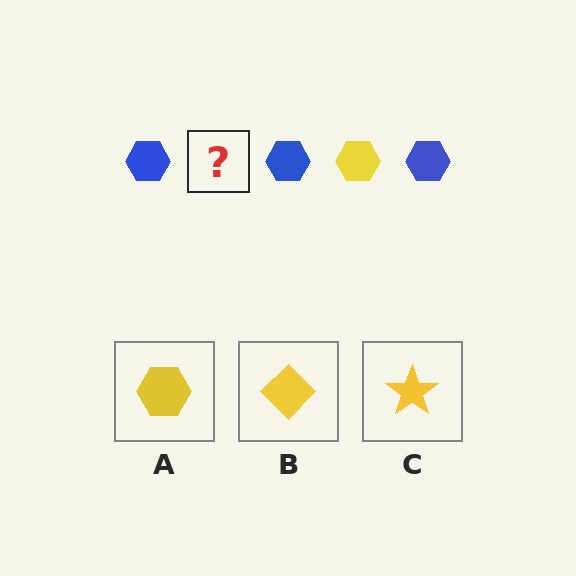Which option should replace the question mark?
Option A.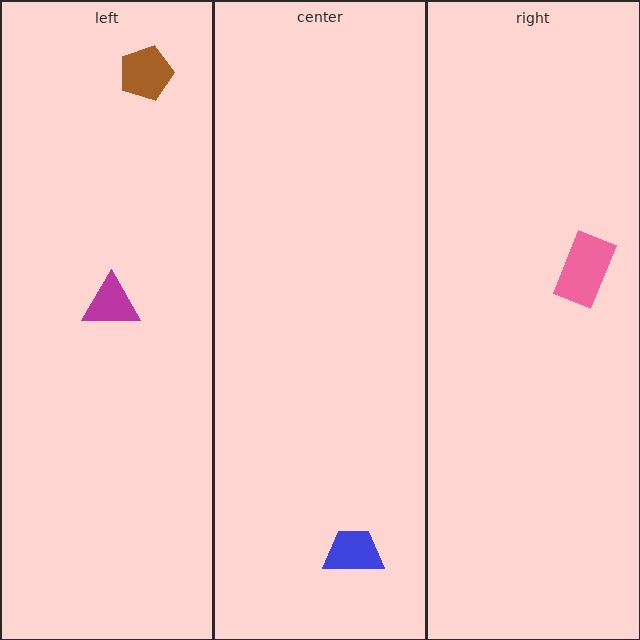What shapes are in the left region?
The brown pentagon, the magenta triangle.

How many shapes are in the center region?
1.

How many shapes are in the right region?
1.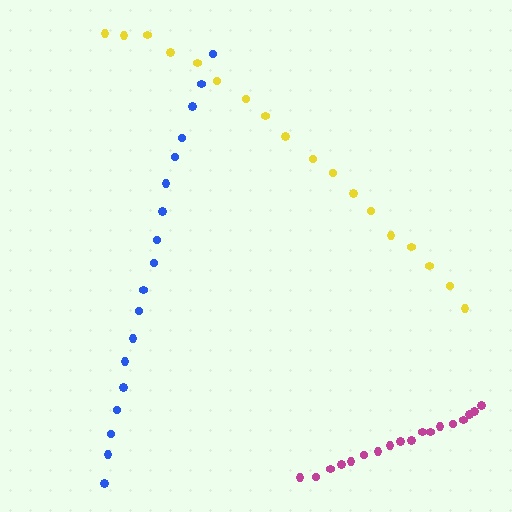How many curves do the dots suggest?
There are 3 distinct paths.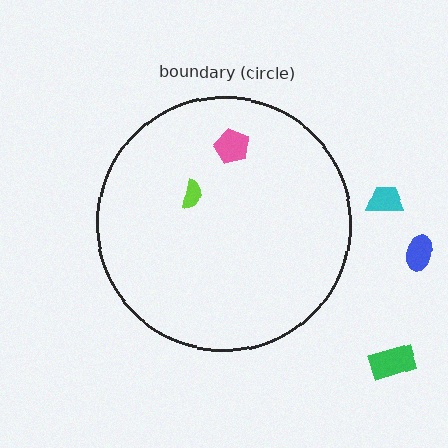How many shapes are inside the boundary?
2 inside, 3 outside.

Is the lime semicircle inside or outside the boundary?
Inside.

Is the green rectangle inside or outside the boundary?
Outside.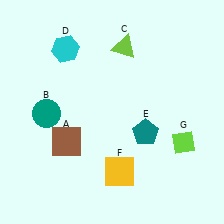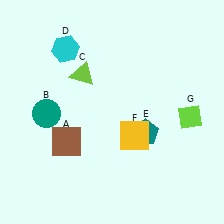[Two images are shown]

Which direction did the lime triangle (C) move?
The lime triangle (C) moved left.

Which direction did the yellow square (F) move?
The yellow square (F) moved up.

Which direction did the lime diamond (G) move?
The lime diamond (G) moved up.